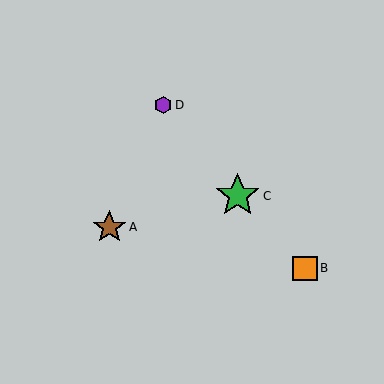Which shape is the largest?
The green star (labeled C) is the largest.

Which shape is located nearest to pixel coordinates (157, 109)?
The purple hexagon (labeled D) at (163, 105) is nearest to that location.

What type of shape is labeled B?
Shape B is an orange square.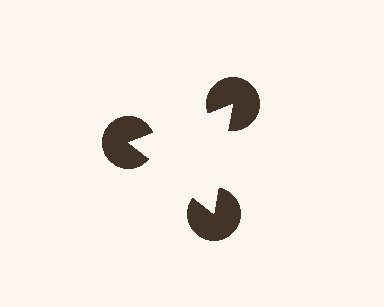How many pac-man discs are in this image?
There are 3 — one at each vertex of the illusory triangle.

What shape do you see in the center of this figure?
An illusory triangle — its edges are inferred from the aligned wedge cuts in the pac-man discs, not physically drawn.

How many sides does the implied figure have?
3 sides.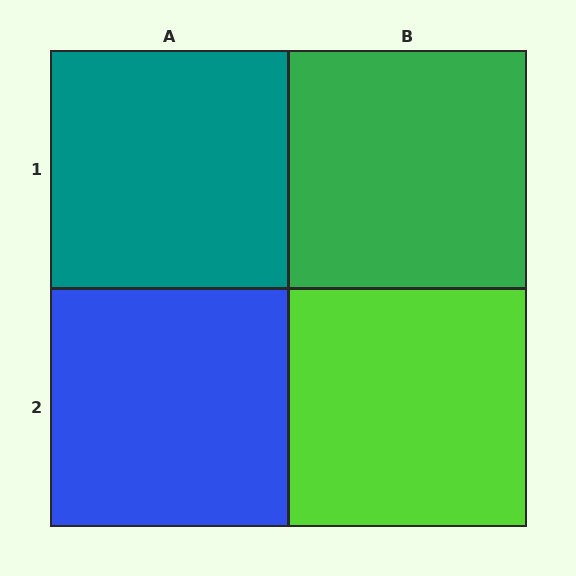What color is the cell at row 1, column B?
Green.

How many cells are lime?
1 cell is lime.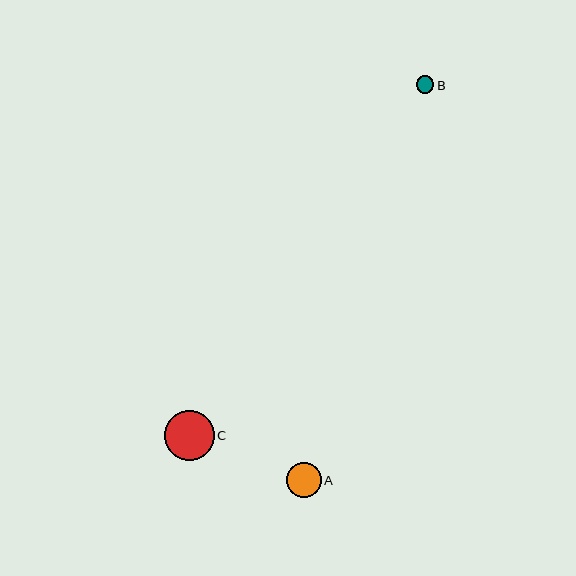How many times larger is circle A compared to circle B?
Circle A is approximately 2.0 times the size of circle B.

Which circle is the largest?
Circle C is the largest with a size of approximately 50 pixels.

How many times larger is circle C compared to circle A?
Circle C is approximately 1.4 times the size of circle A.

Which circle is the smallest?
Circle B is the smallest with a size of approximately 17 pixels.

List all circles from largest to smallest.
From largest to smallest: C, A, B.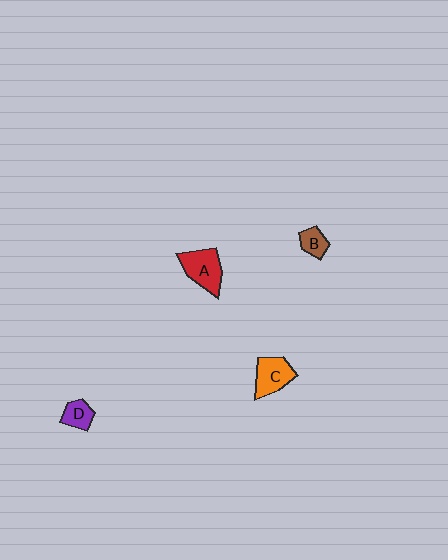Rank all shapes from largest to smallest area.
From largest to smallest: A (red), C (orange), D (purple), B (brown).